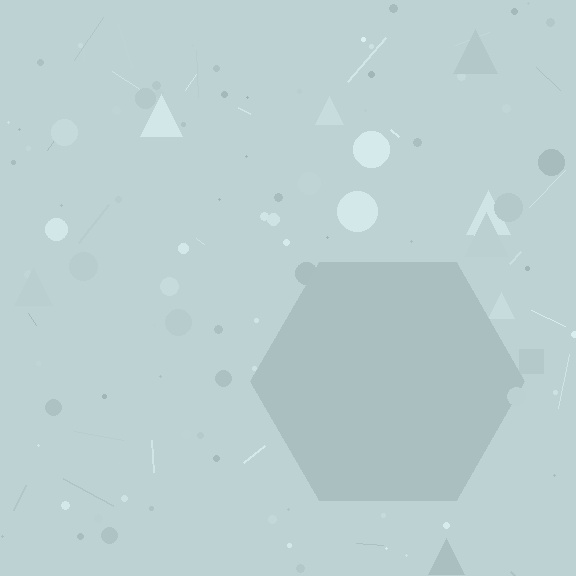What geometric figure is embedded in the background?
A hexagon is embedded in the background.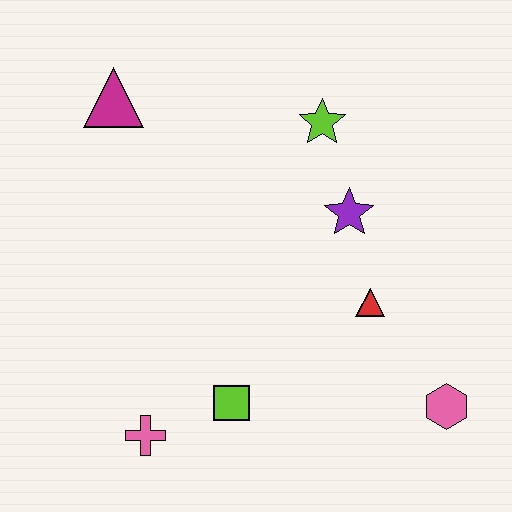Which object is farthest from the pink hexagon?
The magenta triangle is farthest from the pink hexagon.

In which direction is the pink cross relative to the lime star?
The pink cross is below the lime star.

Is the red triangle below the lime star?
Yes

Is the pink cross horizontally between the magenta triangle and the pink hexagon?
Yes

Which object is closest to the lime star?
The purple star is closest to the lime star.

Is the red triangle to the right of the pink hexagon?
No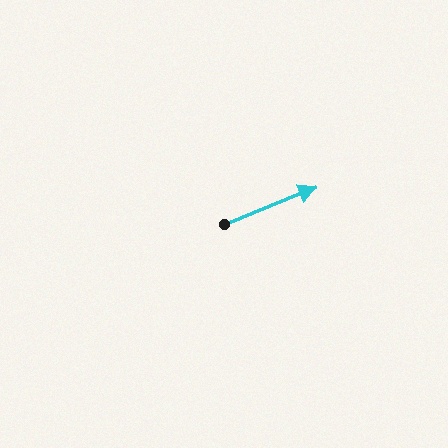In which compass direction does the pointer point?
East.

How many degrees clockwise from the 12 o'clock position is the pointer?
Approximately 68 degrees.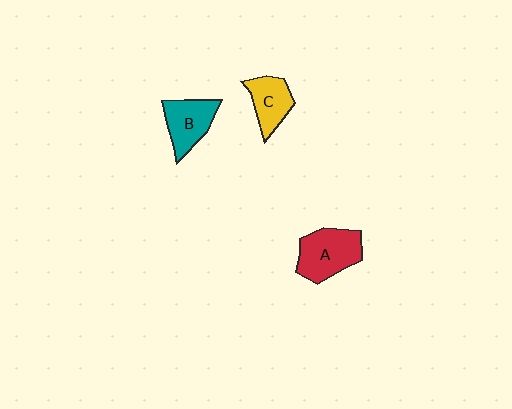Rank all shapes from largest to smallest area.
From largest to smallest: A (red), B (teal), C (yellow).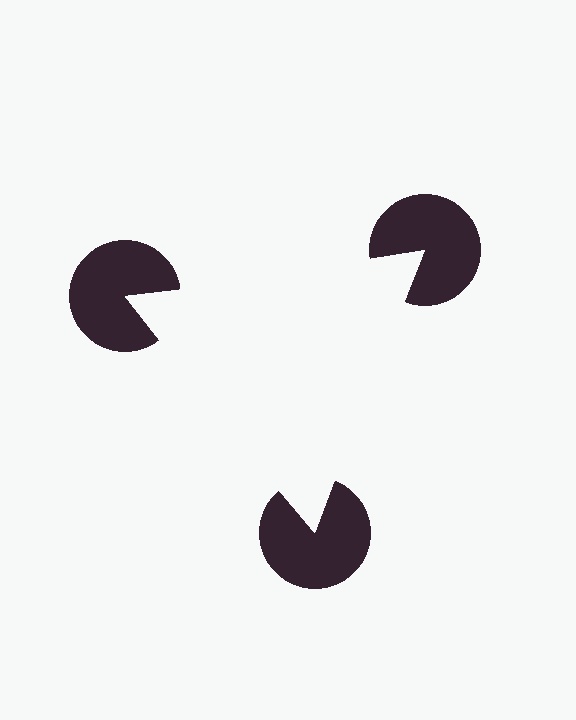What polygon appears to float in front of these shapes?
An illusory triangle — its edges are inferred from the aligned wedge cuts in the pac-man discs, not physically drawn.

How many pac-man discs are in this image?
There are 3 — one at each vertex of the illusory triangle.